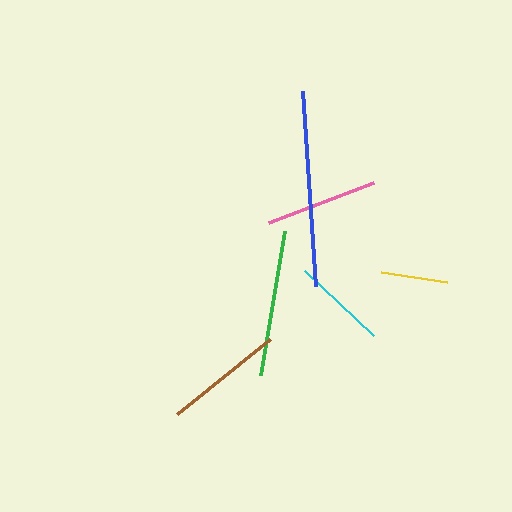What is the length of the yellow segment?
The yellow segment is approximately 67 pixels long.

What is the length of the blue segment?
The blue segment is approximately 196 pixels long.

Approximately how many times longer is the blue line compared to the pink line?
The blue line is approximately 1.7 times the length of the pink line.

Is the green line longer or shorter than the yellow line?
The green line is longer than the yellow line.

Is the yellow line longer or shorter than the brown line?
The brown line is longer than the yellow line.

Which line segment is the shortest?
The yellow line is the shortest at approximately 67 pixels.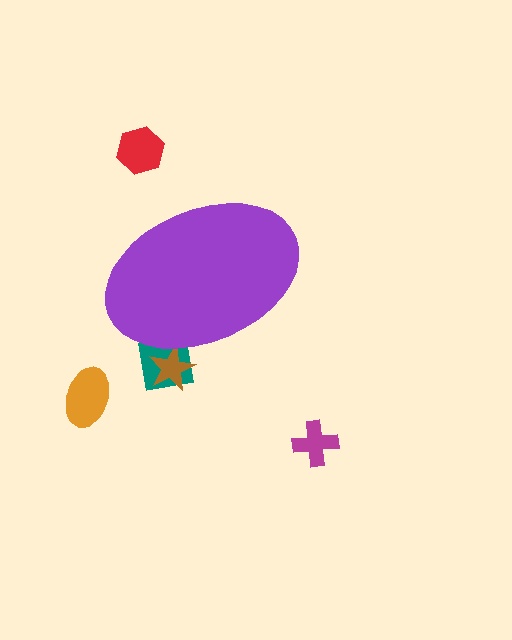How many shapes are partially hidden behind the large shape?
2 shapes are partially hidden.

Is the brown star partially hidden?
Yes, the brown star is partially hidden behind the purple ellipse.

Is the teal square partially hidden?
Yes, the teal square is partially hidden behind the purple ellipse.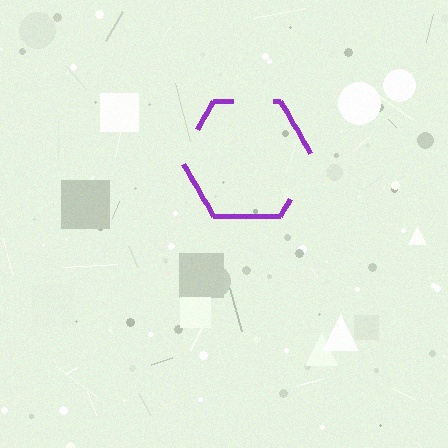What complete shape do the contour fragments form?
The contour fragments form a hexagon.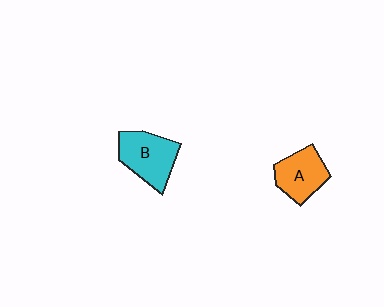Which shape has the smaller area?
Shape A (orange).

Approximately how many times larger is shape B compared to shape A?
Approximately 1.2 times.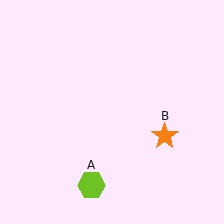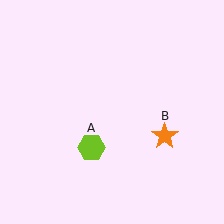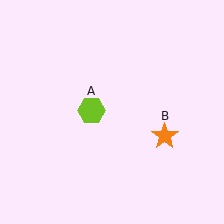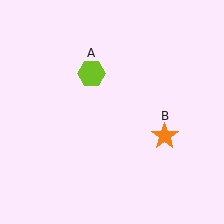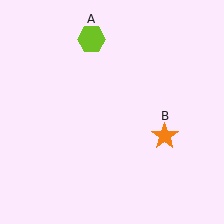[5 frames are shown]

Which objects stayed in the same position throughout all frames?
Orange star (object B) remained stationary.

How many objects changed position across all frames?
1 object changed position: lime hexagon (object A).